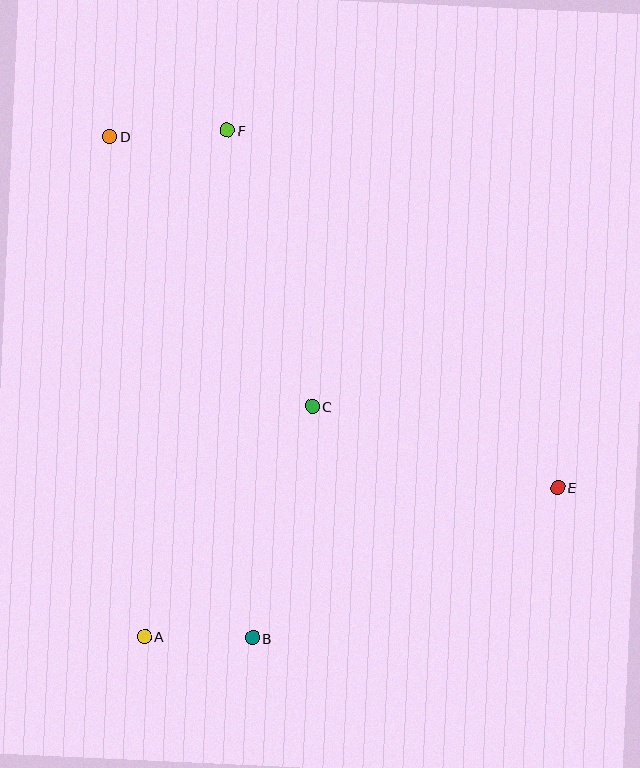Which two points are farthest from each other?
Points D and E are farthest from each other.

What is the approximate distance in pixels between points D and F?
The distance between D and F is approximately 118 pixels.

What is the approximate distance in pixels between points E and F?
The distance between E and F is approximately 487 pixels.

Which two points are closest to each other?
Points A and B are closest to each other.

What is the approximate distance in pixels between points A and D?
The distance between A and D is approximately 501 pixels.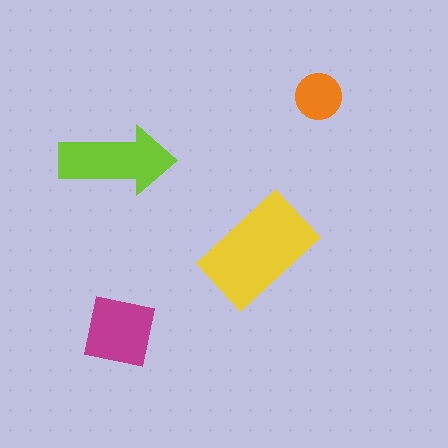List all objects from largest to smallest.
The yellow rectangle, the lime arrow, the magenta square, the orange circle.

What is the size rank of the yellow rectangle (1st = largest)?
1st.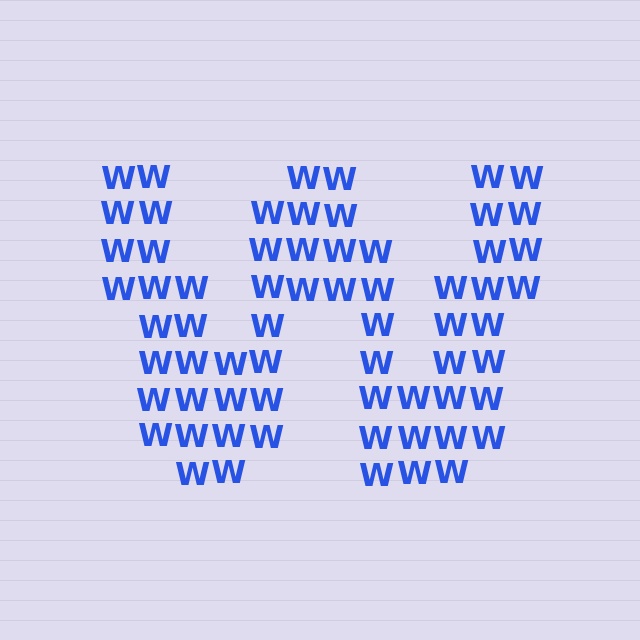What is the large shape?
The large shape is the letter W.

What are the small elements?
The small elements are letter W's.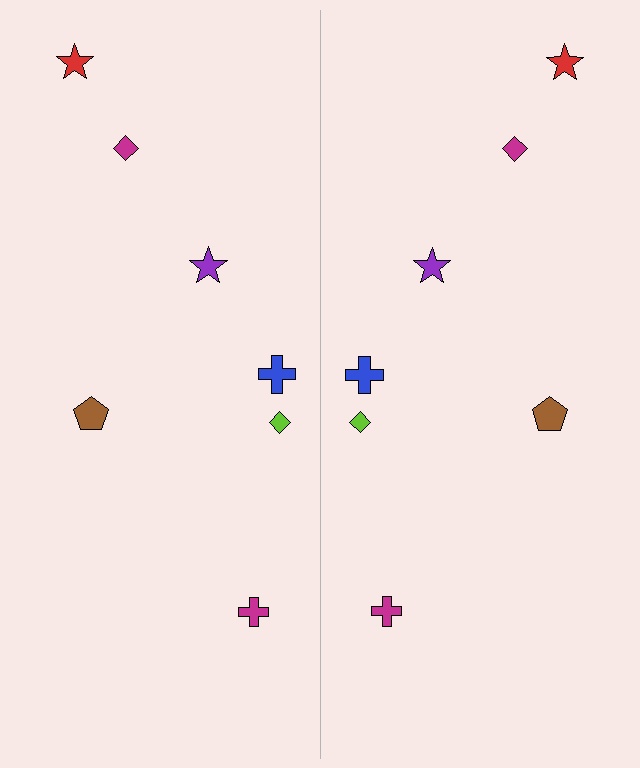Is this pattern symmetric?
Yes, this pattern has bilateral (reflection) symmetry.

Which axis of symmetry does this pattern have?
The pattern has a vertical axis of symmetry running through the center of the image.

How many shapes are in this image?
There are 14 shapes in this image.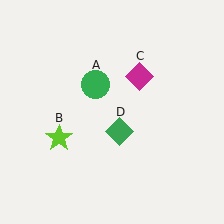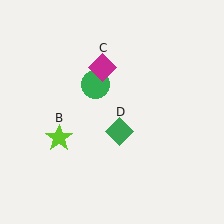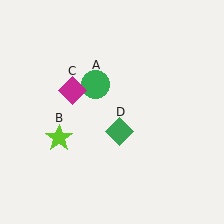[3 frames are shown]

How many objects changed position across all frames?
1 object changed position: magenta diamond (object C).